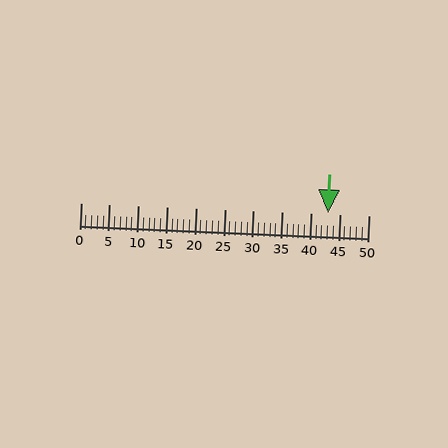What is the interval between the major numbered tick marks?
The major tick marks are spaced 5 units apart.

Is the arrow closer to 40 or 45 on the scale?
The arrow is closer to 45.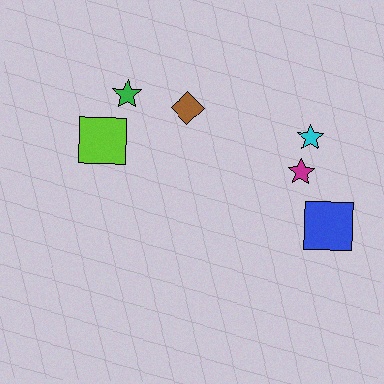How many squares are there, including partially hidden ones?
There are 2 squares.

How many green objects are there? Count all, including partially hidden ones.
There is 1 green object.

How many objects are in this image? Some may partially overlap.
There are 6 objects.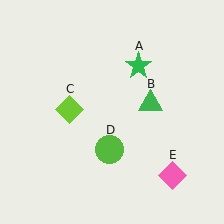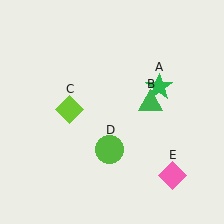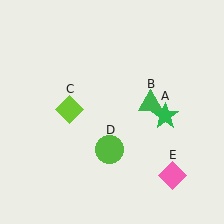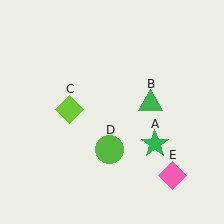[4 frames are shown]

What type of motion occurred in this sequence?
The green star (object A) rotated clockwise around the center of the scene.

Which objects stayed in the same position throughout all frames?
Green triangle (object B) and lime diamond (object C) and lime circle (object D) and pink diamond (object E) remained stationary.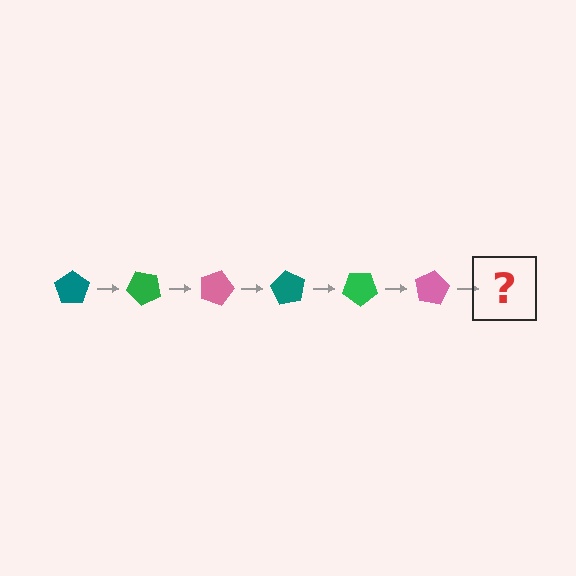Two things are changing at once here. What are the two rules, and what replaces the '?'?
The two rules are that it rotates 45 degrees each step and the color cycles through teal, green, and pink. The '?' should be a teal pentagon, rotated 270 degrees from the start.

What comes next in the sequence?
The next element should be a teal pentagon, rotated 270 degrees from the start.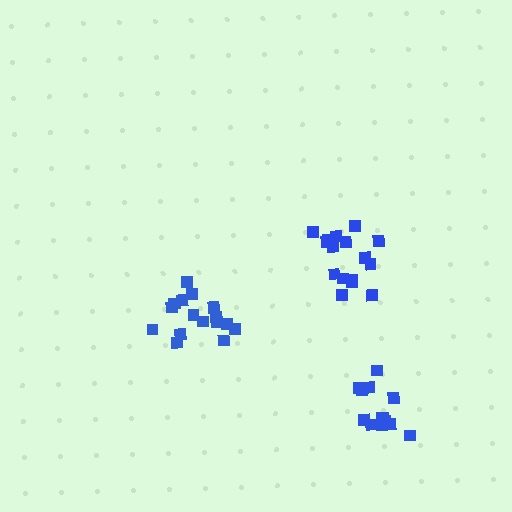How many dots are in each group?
Group 1: 13 dots, Group 2: 16 dots, Group 3: 16 dots (45 total).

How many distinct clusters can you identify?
There are 3 distinct clusters.